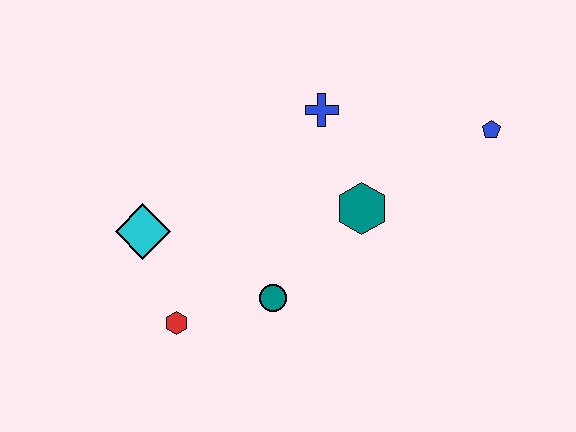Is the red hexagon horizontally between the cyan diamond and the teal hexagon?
Yes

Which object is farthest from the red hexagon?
The blue pentagon is farthest from the red hexagon.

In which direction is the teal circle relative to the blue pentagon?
The teal circle is to the left of the blue pentagon.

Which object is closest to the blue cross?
The teal hexagon is closest to the blue cross.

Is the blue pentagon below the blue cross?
Yes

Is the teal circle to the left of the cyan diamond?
No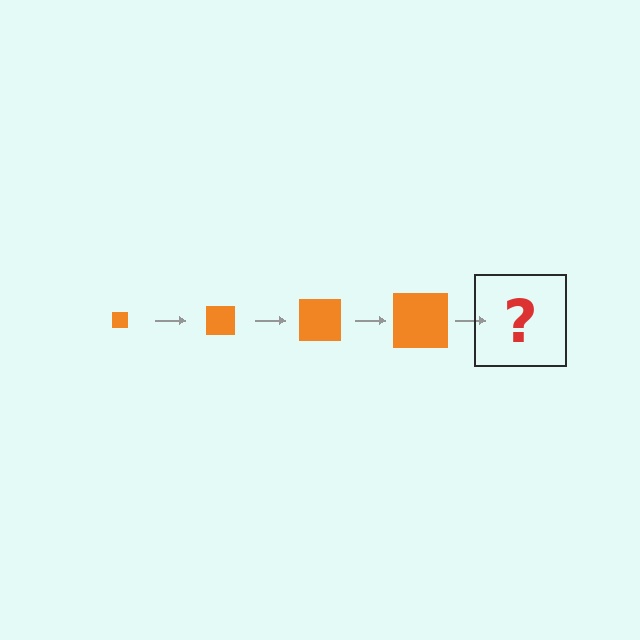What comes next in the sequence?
The next element should be an orange square, larger than the previous one.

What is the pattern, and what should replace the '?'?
The pattern is that the square gets progressively larger each step. The '?' should be an orange square, larger than the previous one.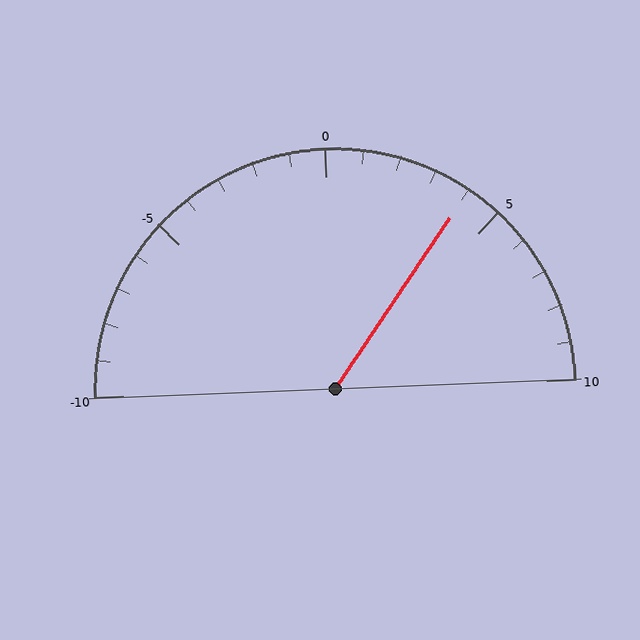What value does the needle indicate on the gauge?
The needle indicates approximately 4.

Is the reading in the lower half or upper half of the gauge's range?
The reading is in the upper half of the range (-10 to 10).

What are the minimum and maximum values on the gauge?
The gauge ranges from -10 to 10.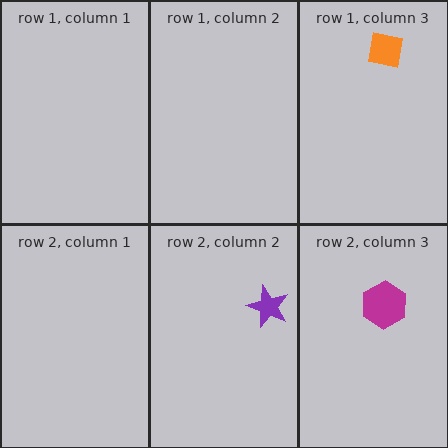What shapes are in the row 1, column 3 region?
The orange square.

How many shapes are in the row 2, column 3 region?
1.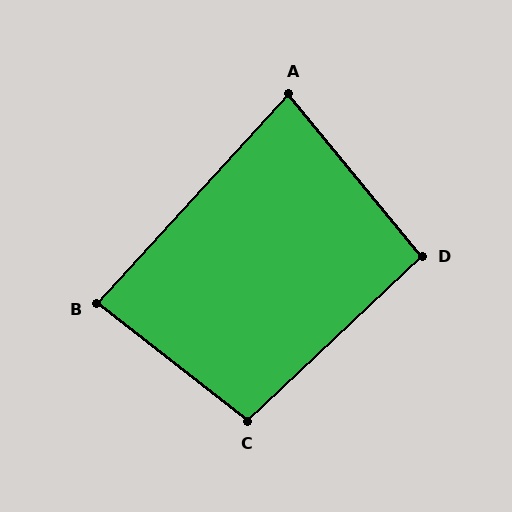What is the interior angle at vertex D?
Approximately 94 degrees (approximately right).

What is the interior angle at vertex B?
Approximately 86 degrees (approximately right).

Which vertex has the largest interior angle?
C, at approximately 98 degrees.